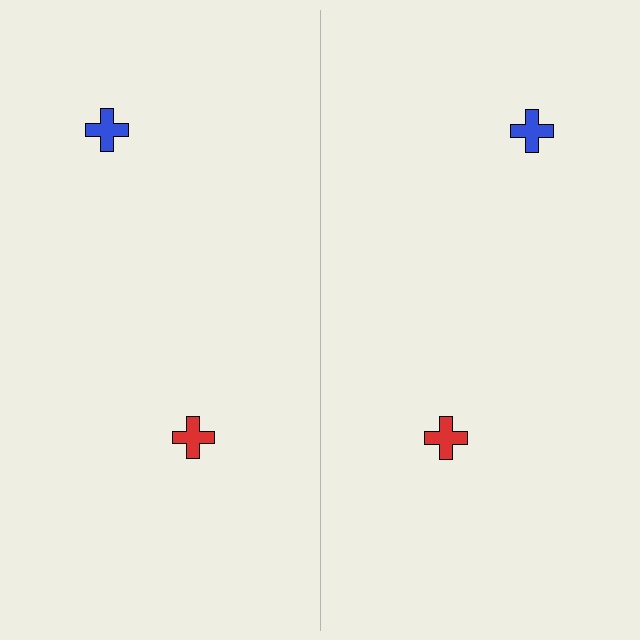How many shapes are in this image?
There are 4 shapes in this image.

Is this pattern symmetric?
Yes, this pattern has bilateral (reflection) symmetry.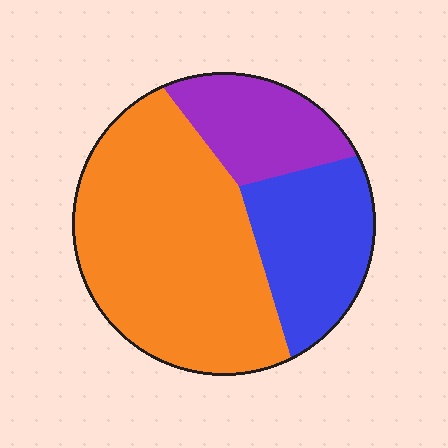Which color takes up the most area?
Orange, at roughly 55%.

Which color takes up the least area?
Purple, at roughly 20%.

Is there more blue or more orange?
Orange.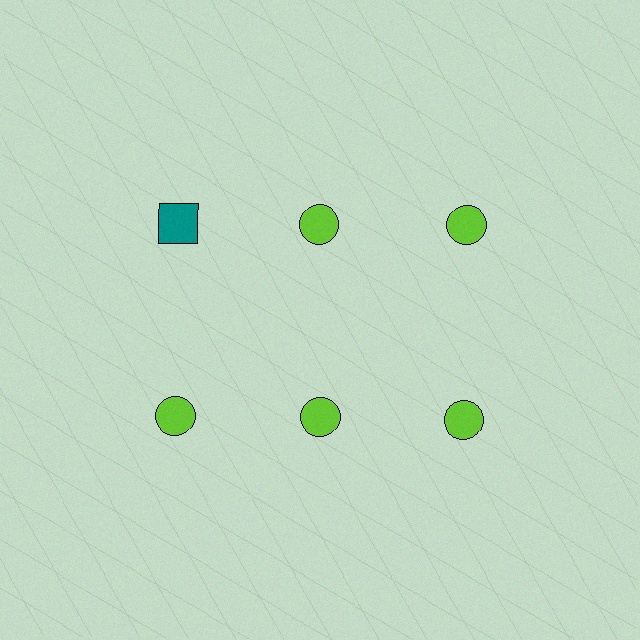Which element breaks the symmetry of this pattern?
The teal square in the top row, leftmost column breaks the symmetry. All other shapes are lime circles.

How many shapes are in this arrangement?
There are 6 shapes arranged in a grid pattern.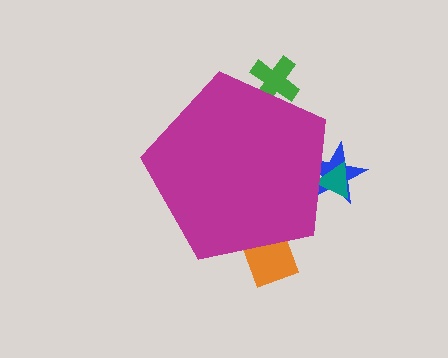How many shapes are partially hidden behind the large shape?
4 shapes are partially hidden.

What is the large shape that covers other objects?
A magenta pentagon.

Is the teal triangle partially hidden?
Yes, the teal triangle is partially hidden behind the magenta pentagon.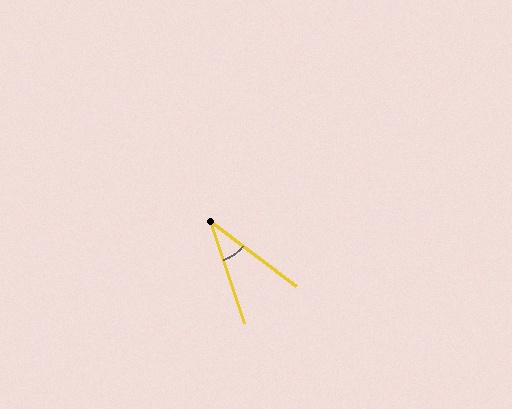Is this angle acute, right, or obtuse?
It is acute.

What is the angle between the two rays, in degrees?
Approximately 35 degrees.